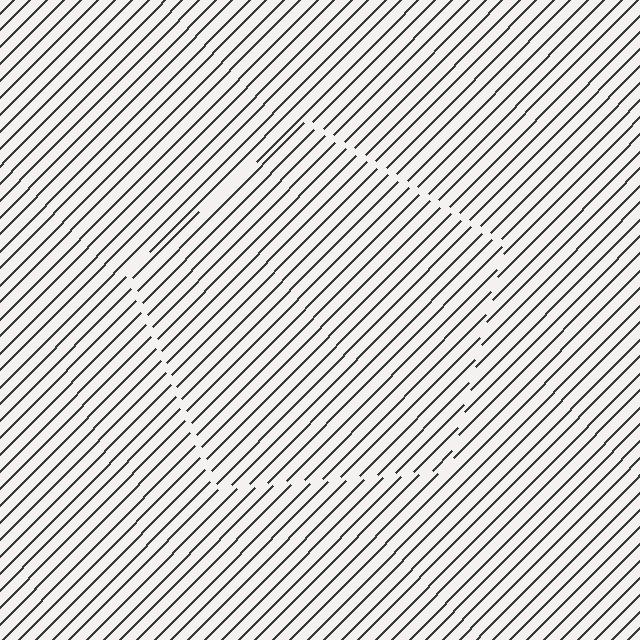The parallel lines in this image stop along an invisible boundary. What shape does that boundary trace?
An illusory pentagon. The interior of the shape contains the same grating, shifted by half a period — the contour is defined by the phase discontinuity where line-ends from the inner and outer gratings abut.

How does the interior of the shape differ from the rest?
The interior of the shape contains the same grating, shifted by half a period — the contour is defined by the phase discontinuity where line-ends from the inner and outer gratings abut.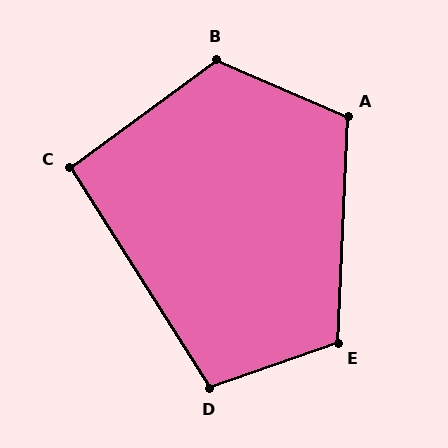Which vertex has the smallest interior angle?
C, at approximately 94 degrees.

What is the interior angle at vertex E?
Approximately 112 degrees (obtuse).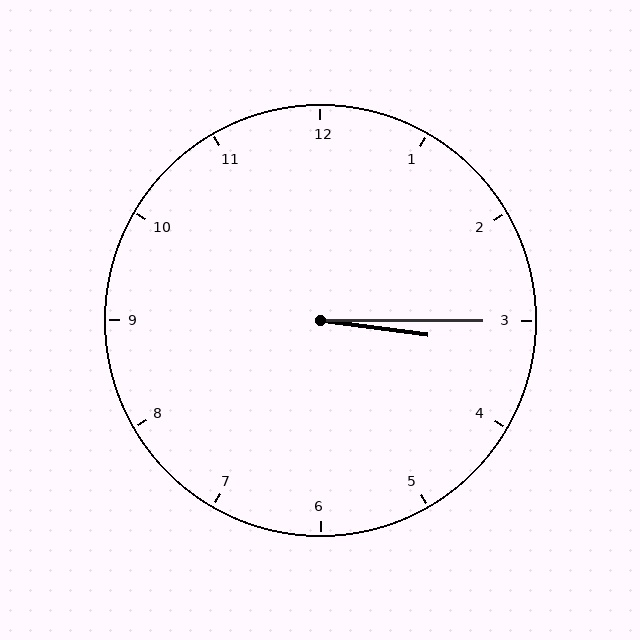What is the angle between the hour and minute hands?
Approximately 8 degrees.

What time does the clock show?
3:15.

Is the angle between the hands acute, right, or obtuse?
It is acute.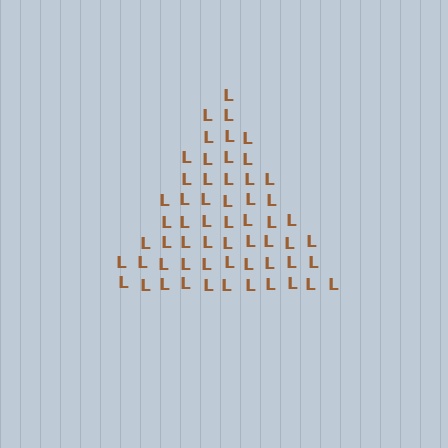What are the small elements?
The small elements are letter L's.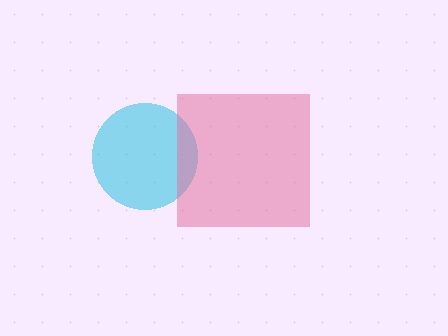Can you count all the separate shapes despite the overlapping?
Yes, there are 2 separate shapes.